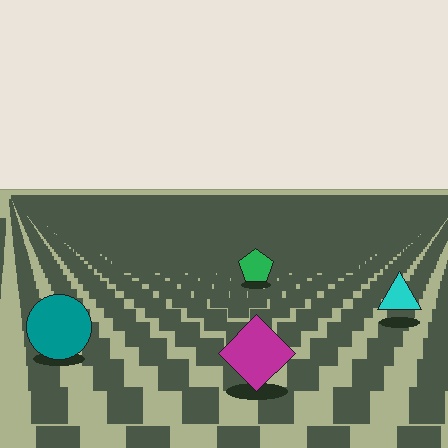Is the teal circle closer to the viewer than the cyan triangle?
Yes. The teal circle is closer — you can tell from the texture gradient: the ground texture is coarser near it.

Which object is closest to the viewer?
The magenta diamond is closest. The texture marks near it are larger and more spread out.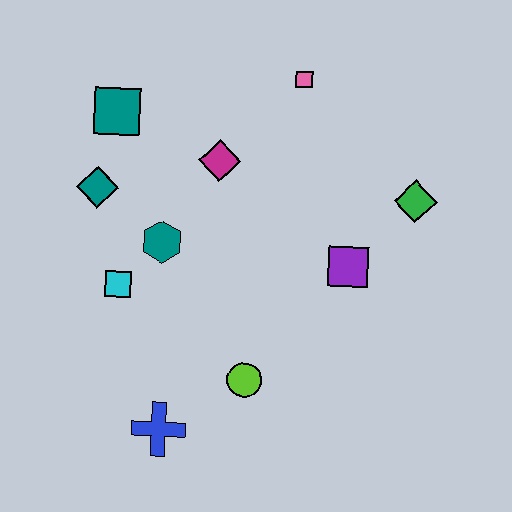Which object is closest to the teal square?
The teal diamond is closest to the teal square.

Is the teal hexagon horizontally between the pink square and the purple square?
No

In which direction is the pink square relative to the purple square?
The pink square is above the purple square.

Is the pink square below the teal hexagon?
No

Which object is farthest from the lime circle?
The pink square is farthest from the lime circle.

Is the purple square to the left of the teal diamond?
No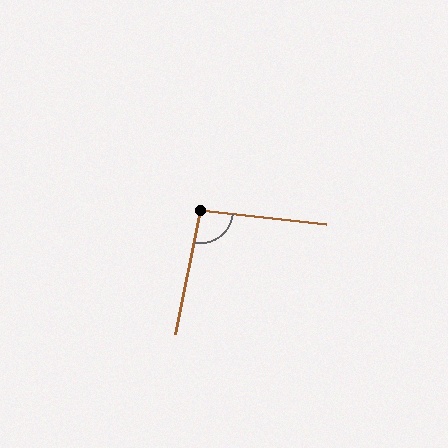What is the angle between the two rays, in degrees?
Approximately 95 degrees.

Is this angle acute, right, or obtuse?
It is obtuse.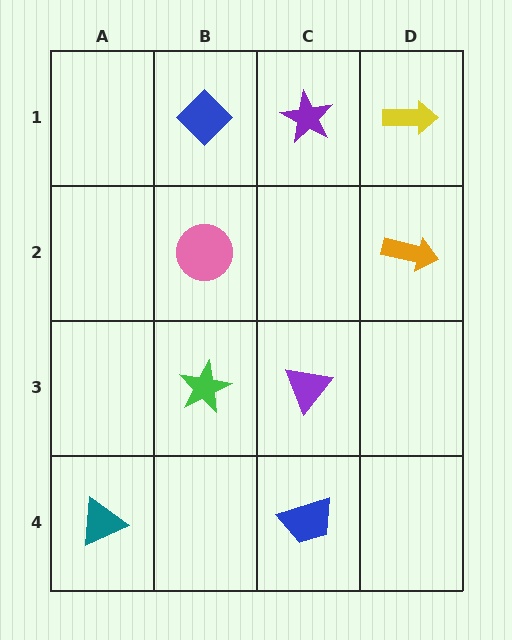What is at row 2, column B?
A pink circle.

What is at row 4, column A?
A teal triangle.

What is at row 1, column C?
A purple star.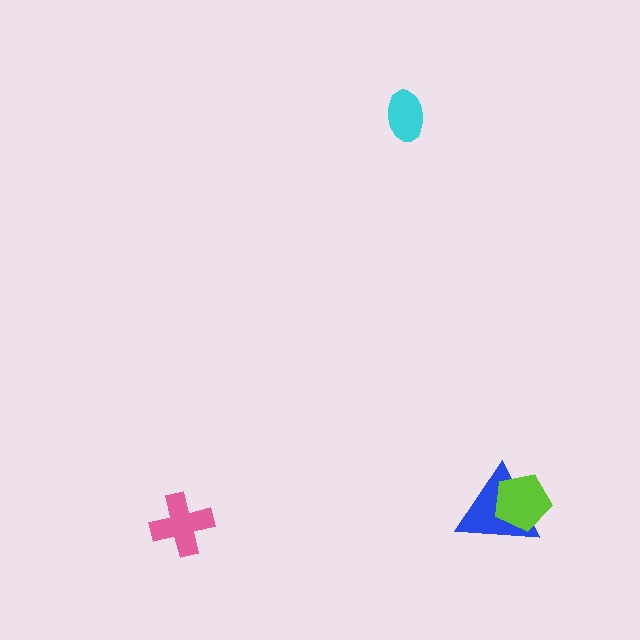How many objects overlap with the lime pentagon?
1 object overlaps with the lime pentagon.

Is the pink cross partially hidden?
No, no other shape covers it.